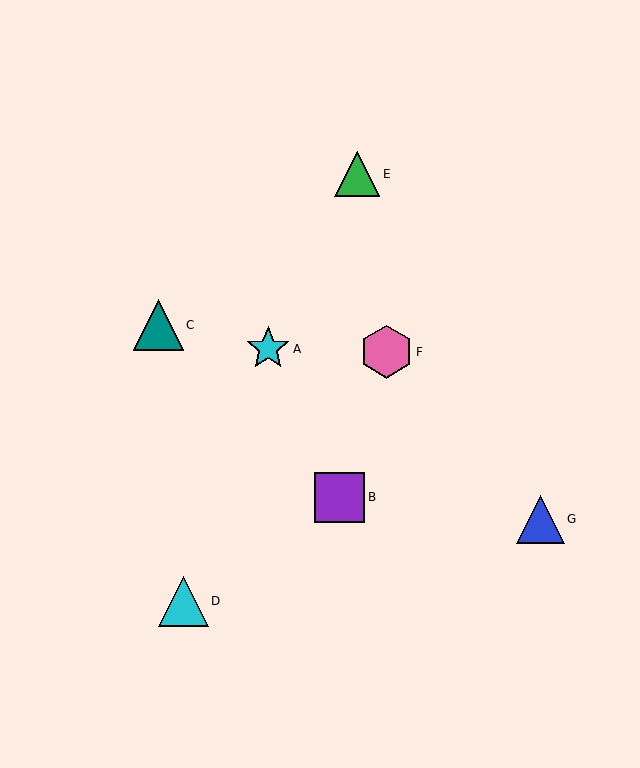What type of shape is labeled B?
Shape B is a purple square.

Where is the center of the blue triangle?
The center of the blue triangle is at (541, 519).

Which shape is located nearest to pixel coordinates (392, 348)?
The pink hexagon (labeled F) at (386, 352) is nearest to that location.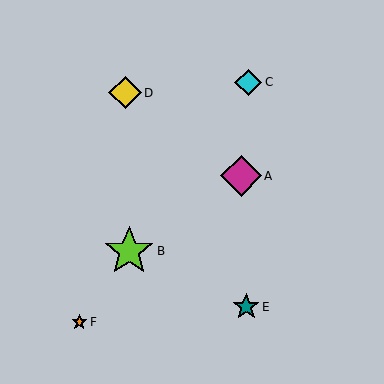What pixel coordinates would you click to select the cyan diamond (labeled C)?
Click at (248, 82) to select the cyan diamond C.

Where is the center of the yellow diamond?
The center of the yellow diamond is at (125, 93).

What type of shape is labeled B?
Shape B is a lime star.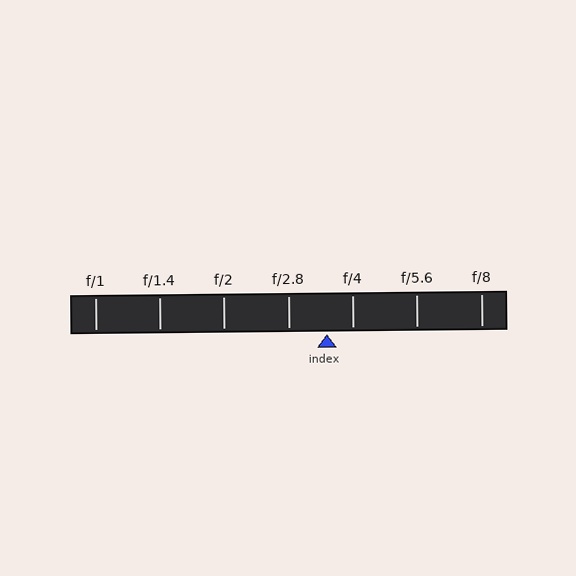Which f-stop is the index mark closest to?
The index mark is closest to f/4.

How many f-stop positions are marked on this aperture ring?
There are 7 f-stop positions marked.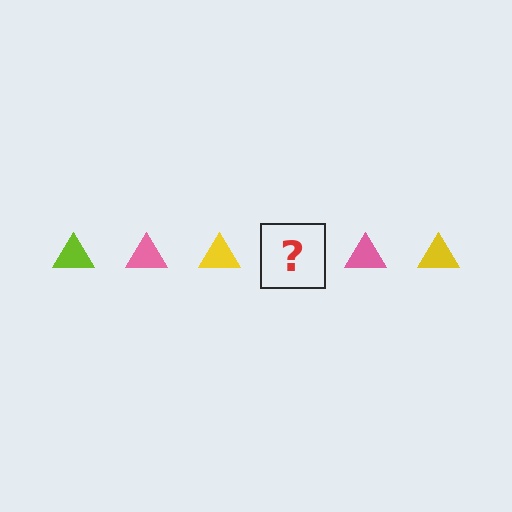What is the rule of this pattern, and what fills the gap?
The rule is that the pattern cycles through lime, pink, yellow triangles. The gap should be filled with a lime triangle.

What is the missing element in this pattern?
The missing element is a lime triangle.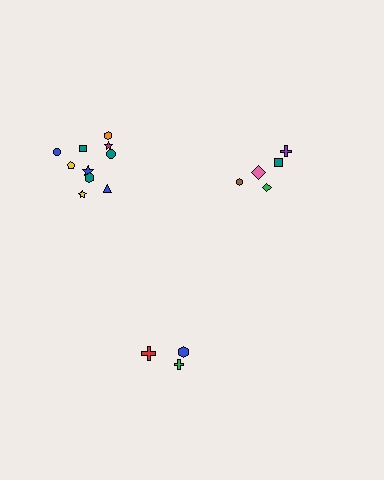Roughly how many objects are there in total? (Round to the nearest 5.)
Roughly 20 objects in total.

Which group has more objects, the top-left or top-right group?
The top-left group.